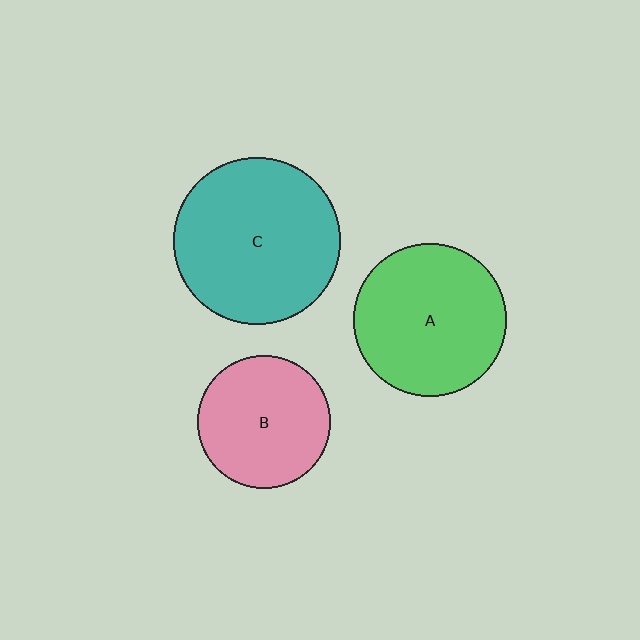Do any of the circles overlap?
No, none of the circles overlap.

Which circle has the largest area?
Circle C (teal).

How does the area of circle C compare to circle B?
Approximately 1.6 times.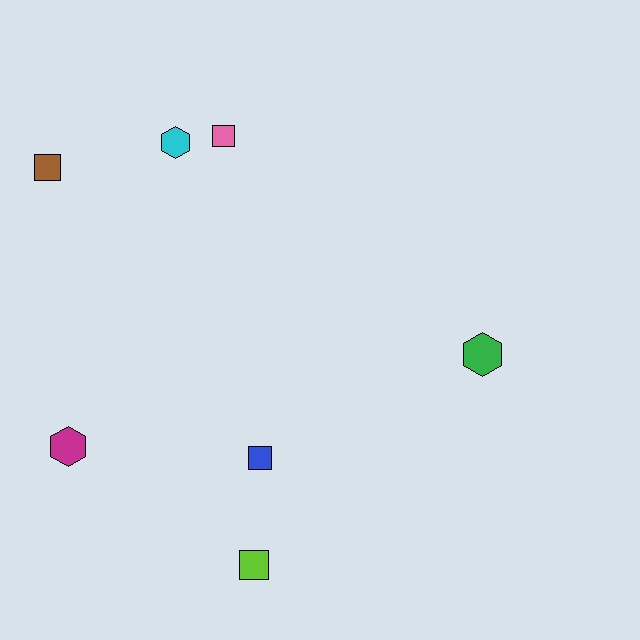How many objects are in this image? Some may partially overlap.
There are 7 objects.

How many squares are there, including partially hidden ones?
There are 4 squares.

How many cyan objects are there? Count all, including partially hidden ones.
There is 1 cyan object.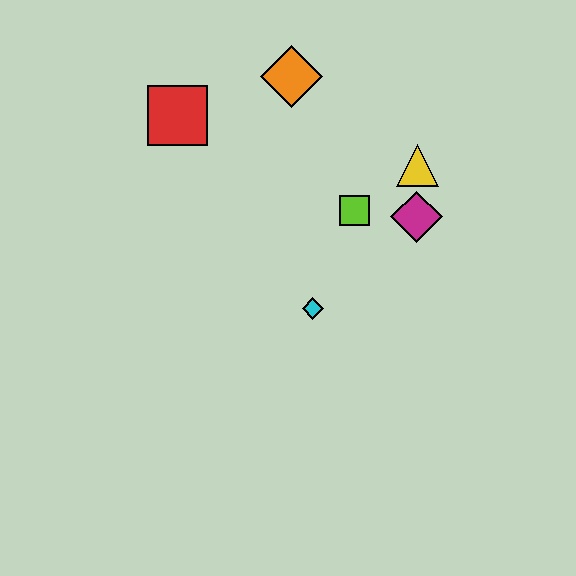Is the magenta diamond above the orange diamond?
No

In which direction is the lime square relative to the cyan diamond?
The lime square is above the cyan diamond.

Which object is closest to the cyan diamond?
The lime square is closest to the cyan diamond.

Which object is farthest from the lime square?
The red square is farthest from the lime square.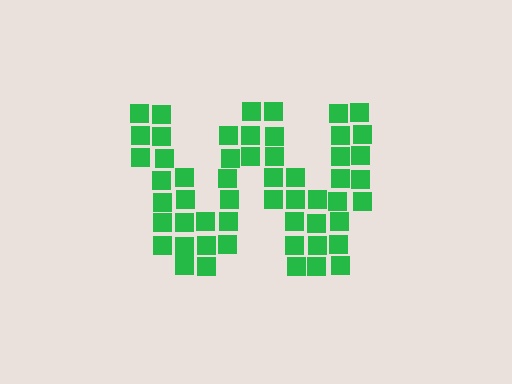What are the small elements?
The small elements are squares.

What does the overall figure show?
The overall figure shows the letter W.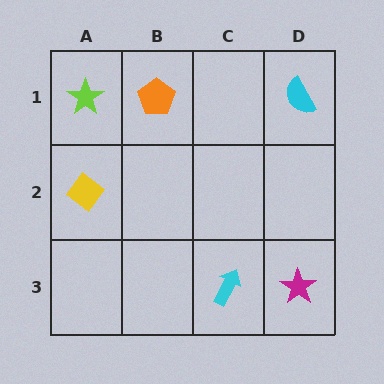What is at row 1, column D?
A cyan semicircle.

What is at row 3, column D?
A magenta star.